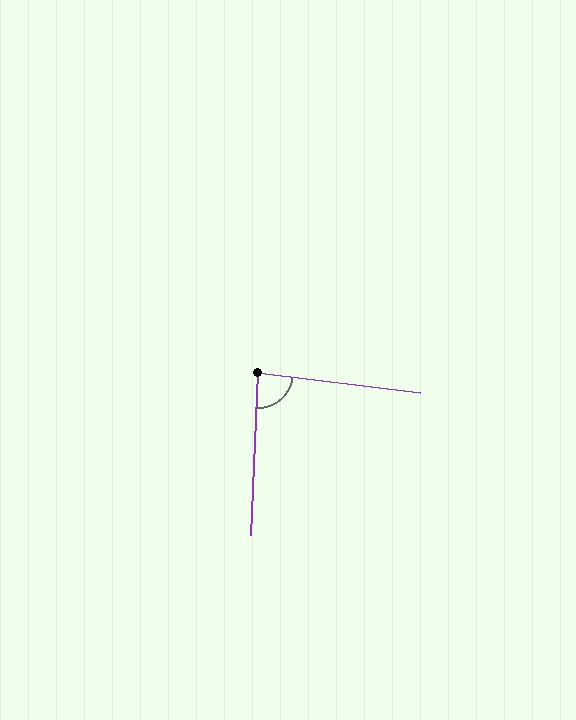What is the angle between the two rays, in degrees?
Approximately 86 degrees.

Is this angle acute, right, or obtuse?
It is approximately a right angle.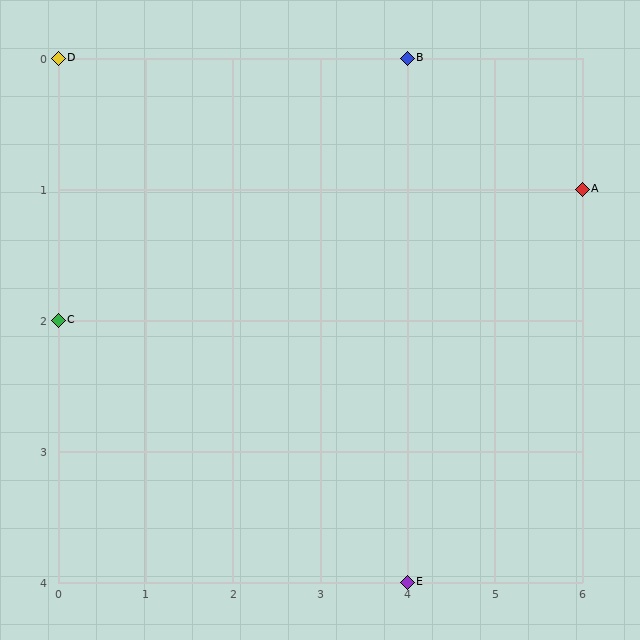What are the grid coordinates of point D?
Point D is at grid coordinates (0, 0).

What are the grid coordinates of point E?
Point E is at grid coordinates (4, 4).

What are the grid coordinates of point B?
Point B is at grid coordinates (4, 0).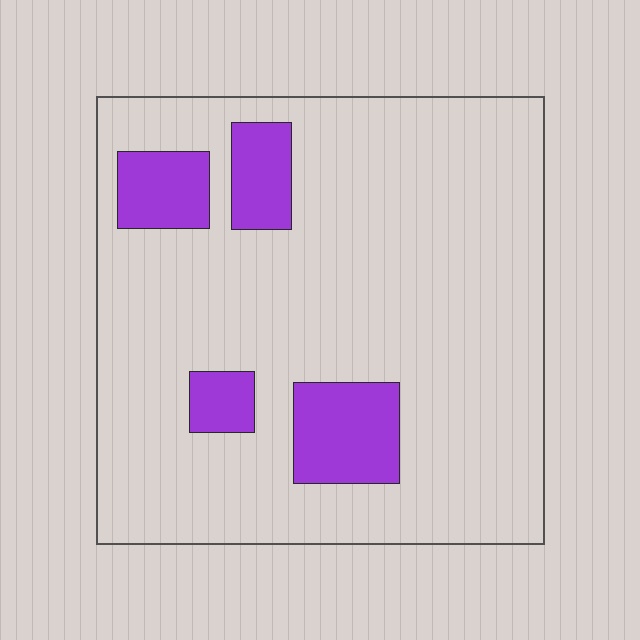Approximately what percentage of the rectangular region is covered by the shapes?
Approximately 15%.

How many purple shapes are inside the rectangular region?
4.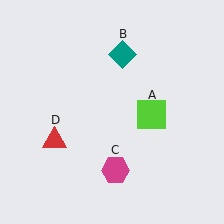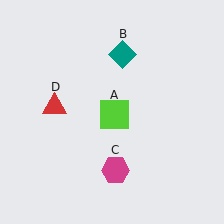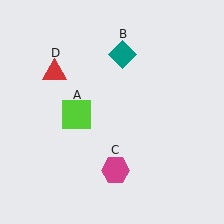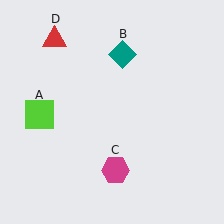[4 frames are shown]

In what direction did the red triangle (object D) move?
The red triangle (object D) moved up.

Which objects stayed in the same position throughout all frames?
Teal diamond (object B) and magenta hexagon (object C) remained stationary.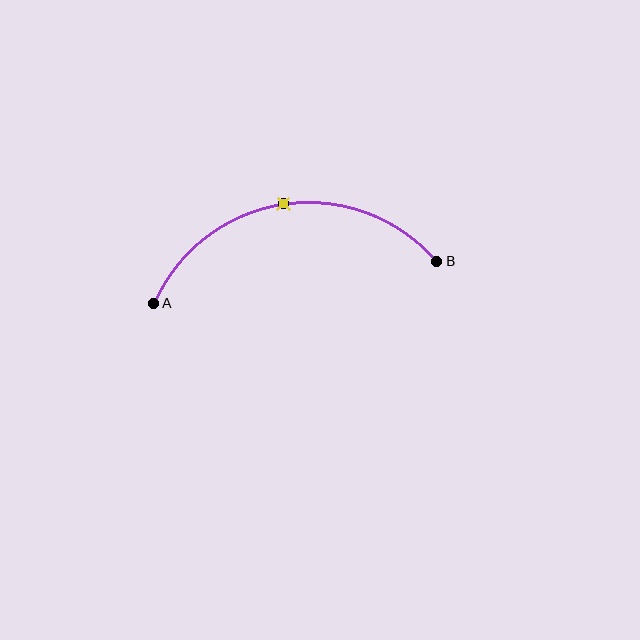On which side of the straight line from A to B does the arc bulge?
The arc bulges above the straight line connecting A and B.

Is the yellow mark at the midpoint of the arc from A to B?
Yes. The yellow mark lies on the arc at equal arc-length from both A and B — it is the arc midpoint.